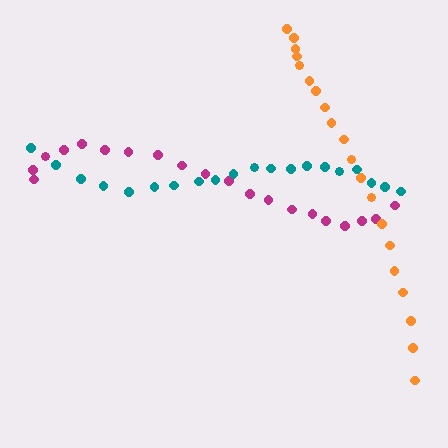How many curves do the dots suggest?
There are 3 distinct paths.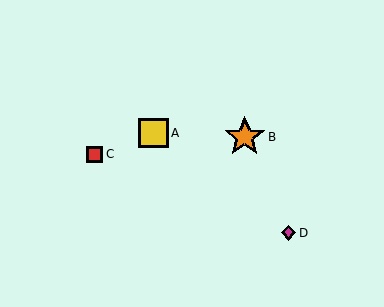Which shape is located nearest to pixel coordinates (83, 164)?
The red square (labeled C) at (95, 154) is nearest to that location.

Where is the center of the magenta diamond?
The center of the magenta diamond is at (288, 233).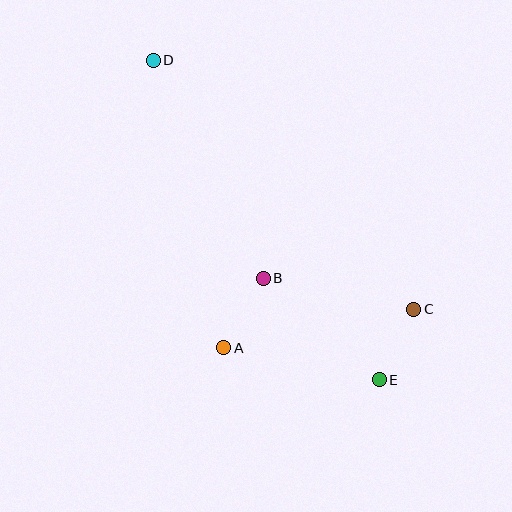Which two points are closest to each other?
Points C and E are closest to each other.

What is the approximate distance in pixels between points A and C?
The distance between A and C is approximately 193 pixels.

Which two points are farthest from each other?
Points D and E are farthest from each other.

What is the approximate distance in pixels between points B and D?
The distance between B and D is approximately 244 pixels.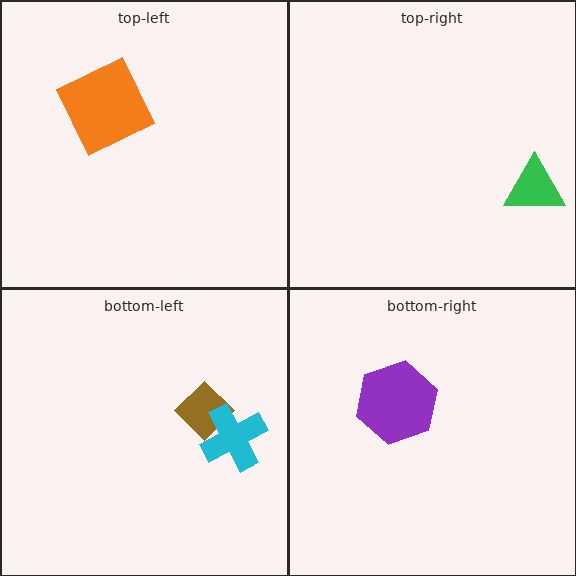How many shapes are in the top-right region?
1.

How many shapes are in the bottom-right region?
1.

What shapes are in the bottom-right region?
The purple hexagon.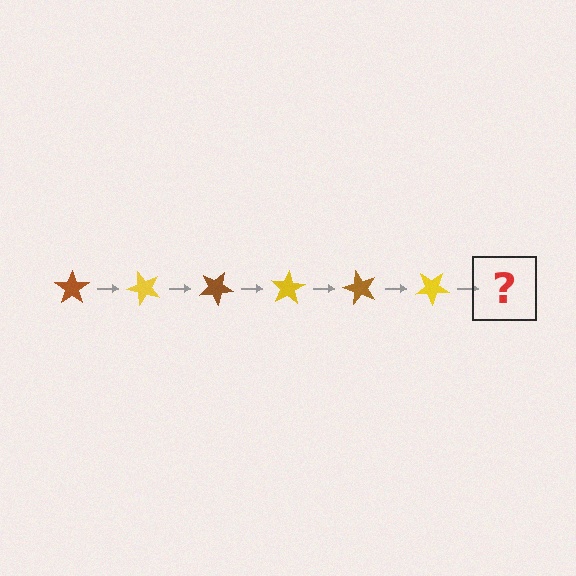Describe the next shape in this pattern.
It should be a brown star, rotated 300 degrees from the start.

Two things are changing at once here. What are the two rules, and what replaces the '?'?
The two rules are that it rotates 50 degrees each step and the color cycles through brown and yellow. The '?' should be a brown star, rotated 300 degrees from the start.